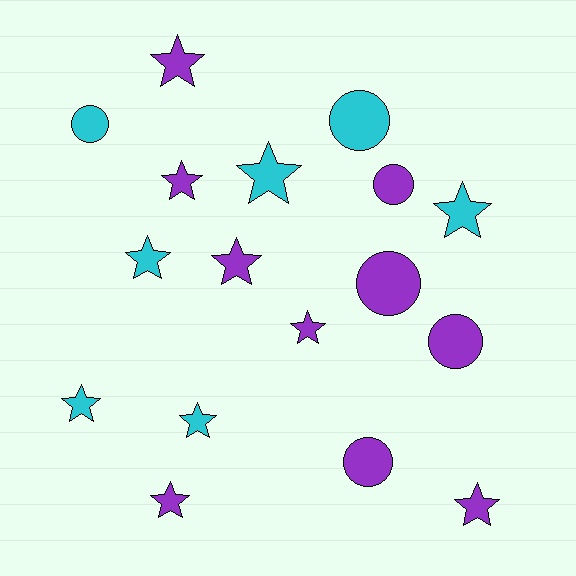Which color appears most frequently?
Purple, with 10 objects.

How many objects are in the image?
There are 17 objects.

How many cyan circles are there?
There are 2 cyan circles.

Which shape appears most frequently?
Star, with 11 objects.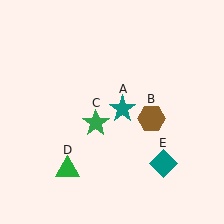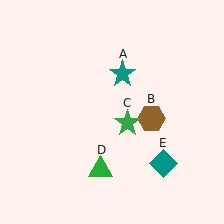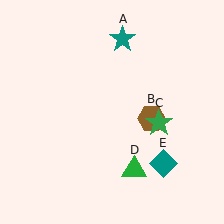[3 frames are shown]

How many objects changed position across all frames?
3 objects changed position: teal star (object A), green star (object C), green triangle (object D).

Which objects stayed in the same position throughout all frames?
Brown hexagon (object B) and teal diamond (object E) remained stationary.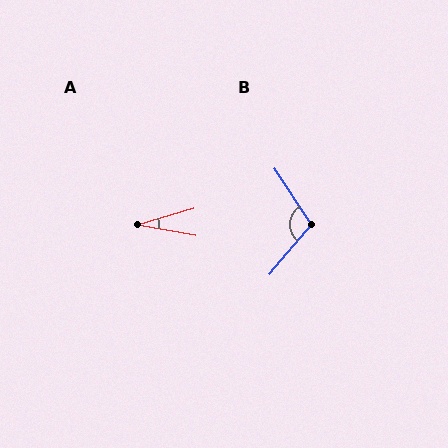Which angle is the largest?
B, at approximately 106 degrees.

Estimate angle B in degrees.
Approximately 106 degrees.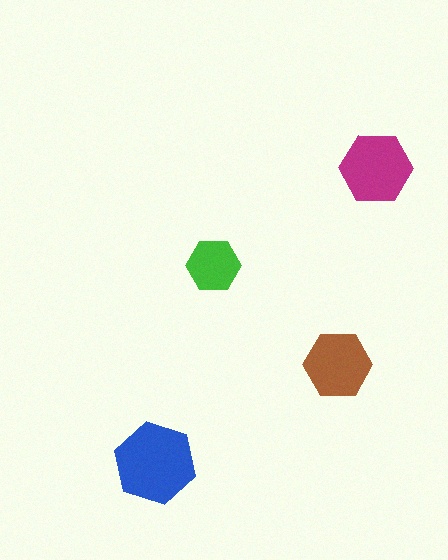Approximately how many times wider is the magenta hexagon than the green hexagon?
About 1.5 times wider.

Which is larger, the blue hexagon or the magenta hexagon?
The blue one.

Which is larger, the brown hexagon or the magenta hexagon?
The magenta one.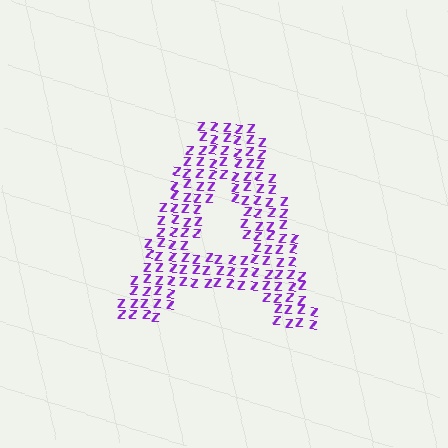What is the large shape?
The large shape is the letter A.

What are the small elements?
The small elements are letter Z's.